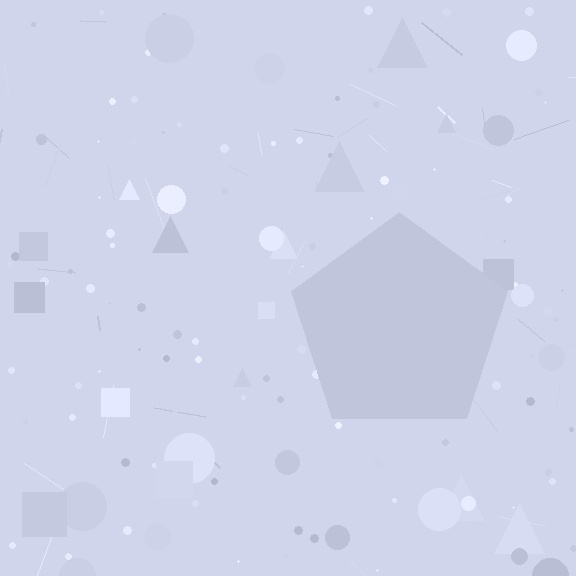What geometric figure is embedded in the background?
A pentagon is embedded in the background.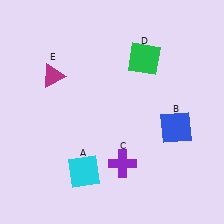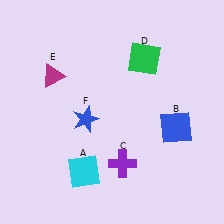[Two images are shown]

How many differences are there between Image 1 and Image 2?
There is 1 difference between the two images.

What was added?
A blue star (F) was added in Image 2.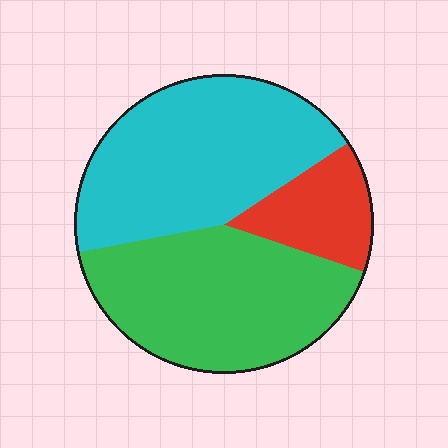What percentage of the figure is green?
Green takes up about two fifths (2/5) of the figure.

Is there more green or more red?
Green.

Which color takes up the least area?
Red, at roughly 15%.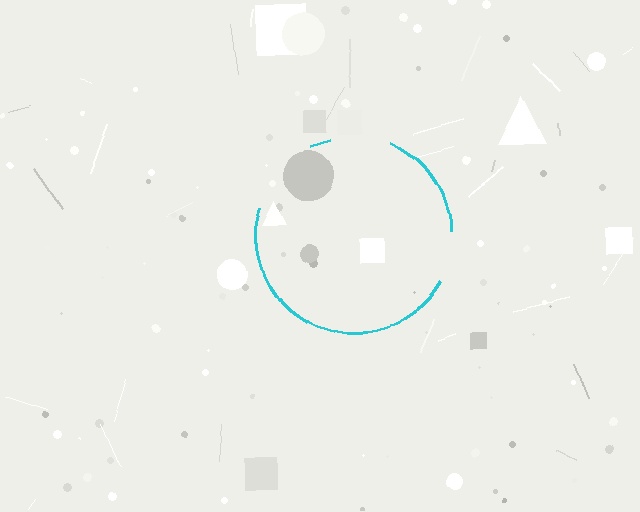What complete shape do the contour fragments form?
The contour fragments form a circle.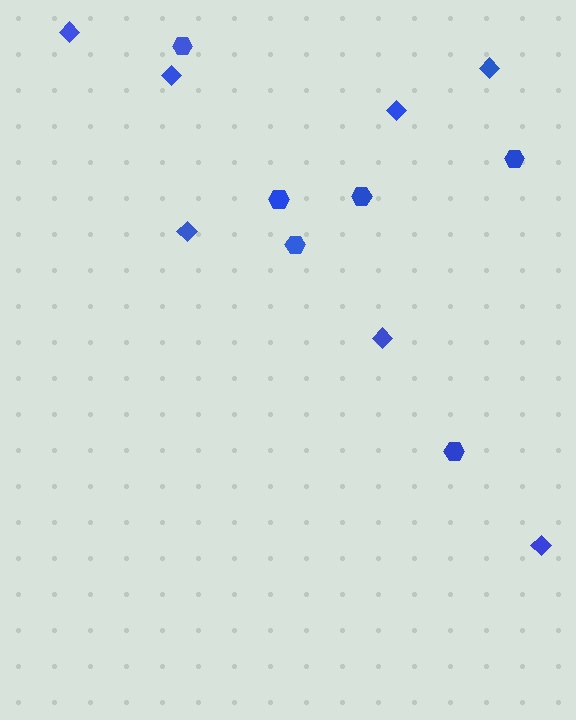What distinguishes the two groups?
There are 2 groups: one group of hexagons (6) and one group of diamonds (7).